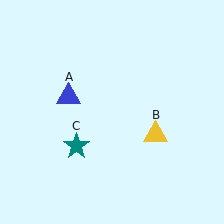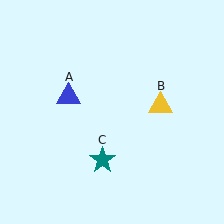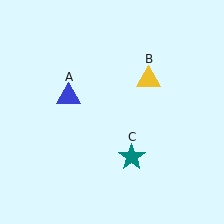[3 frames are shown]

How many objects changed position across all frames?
2 objects changed position: yellow triangle (object B), teal star (object C).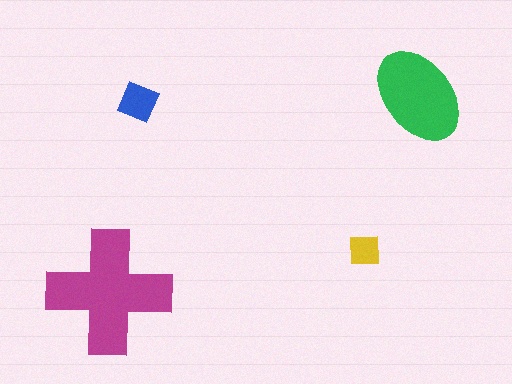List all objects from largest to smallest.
The magenta cross, the green ellipse, the blue square, the yellow square.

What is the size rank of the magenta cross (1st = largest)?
1st.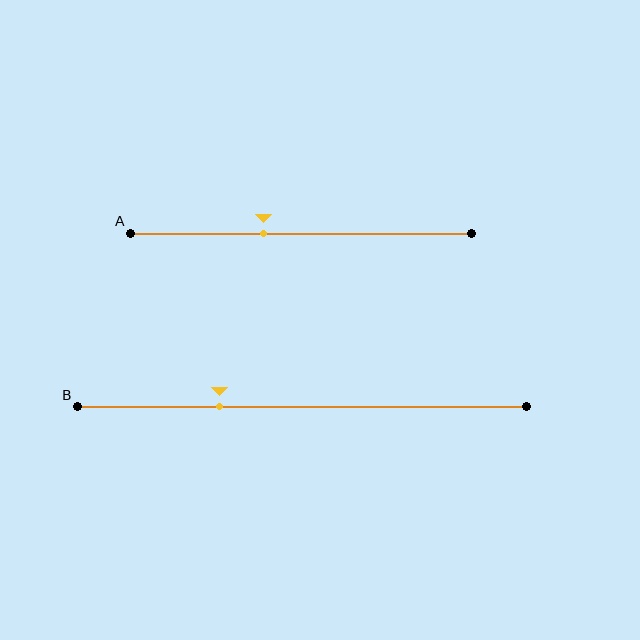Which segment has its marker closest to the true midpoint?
Segment A has its marker closest to the true midpoint.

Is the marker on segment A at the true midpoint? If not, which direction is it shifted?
No, the marker on segment A is shifted to the left by about 11% of the segment length.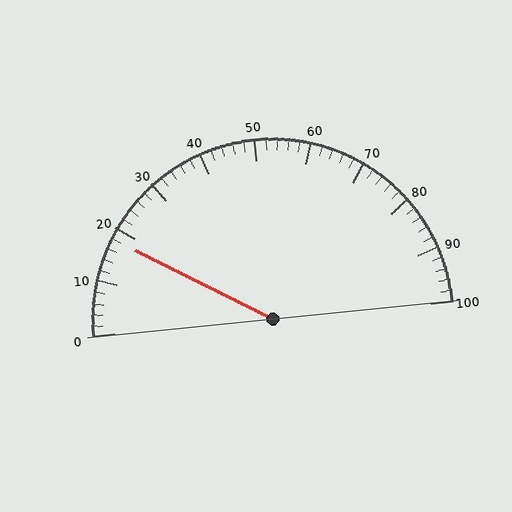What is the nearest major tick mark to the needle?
The nearest major tick mark is 20.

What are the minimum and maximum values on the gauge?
The gauge ranges from 0 to 100.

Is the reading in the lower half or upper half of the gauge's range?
The reading is in the lower half of the range (0 to 100).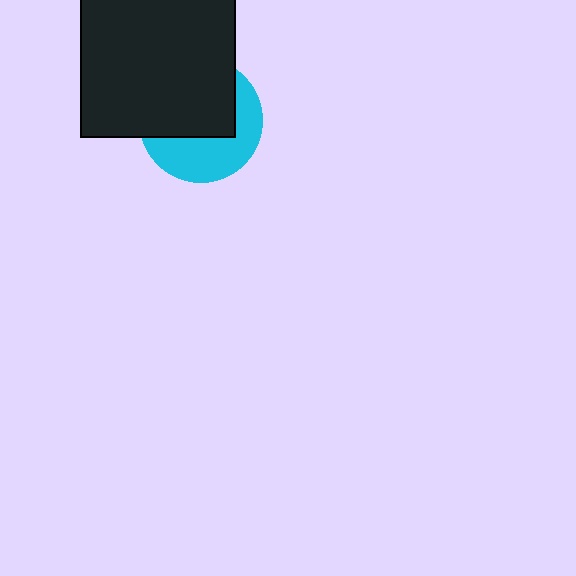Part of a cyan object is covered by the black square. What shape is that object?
It is a circle.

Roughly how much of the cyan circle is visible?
A small part of it is visible (roughly 45%).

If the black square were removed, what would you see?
You would see the complete cyan circle.